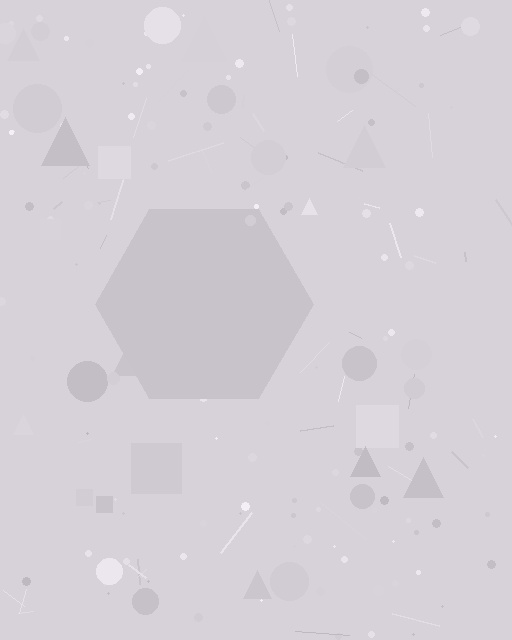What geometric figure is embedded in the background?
A hexagon is embedded in the background.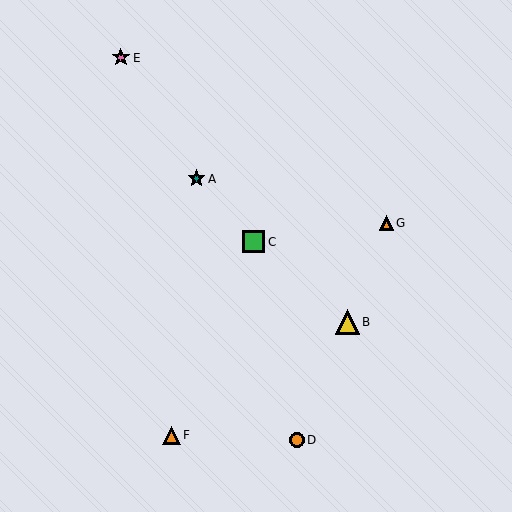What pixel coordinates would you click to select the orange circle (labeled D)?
Click at (297, 440) to select the orange circle D.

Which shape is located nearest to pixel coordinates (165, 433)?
The orange triangle (labeled F) at (172, 435) is nearest to that location.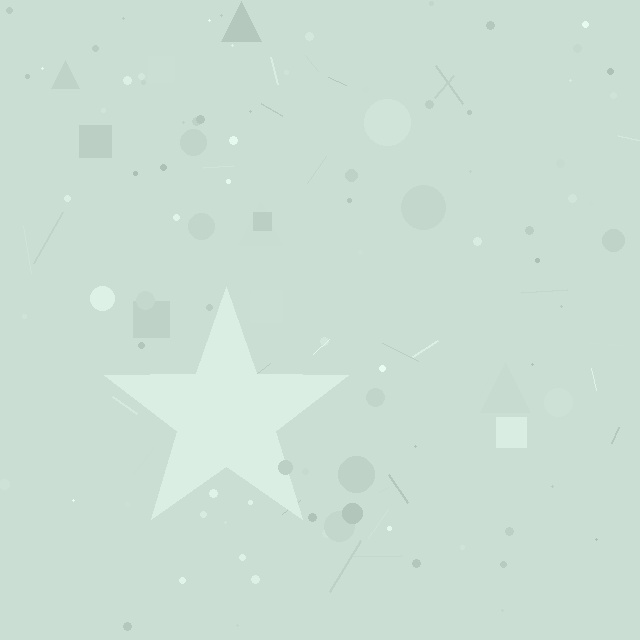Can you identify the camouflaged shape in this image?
The camouflaged shape is a star.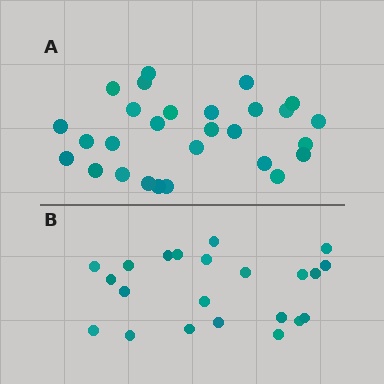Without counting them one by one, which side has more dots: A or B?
Region A (the top region) has more dots.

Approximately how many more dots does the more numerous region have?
Region A has about 6 more dots than region B.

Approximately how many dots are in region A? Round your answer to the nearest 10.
About 30 dots. (The exact count is 28, which rounds to 30.)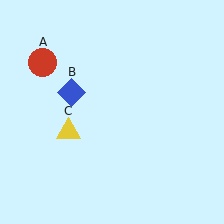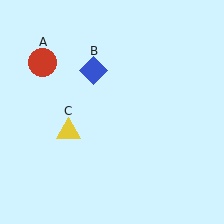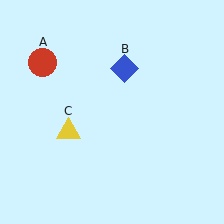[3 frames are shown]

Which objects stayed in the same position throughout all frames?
Red circle (object A) and yellow triangle (object C) remained stationary.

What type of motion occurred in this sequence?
The blue diamond (object B) rotated clockwise around the center of the scene.